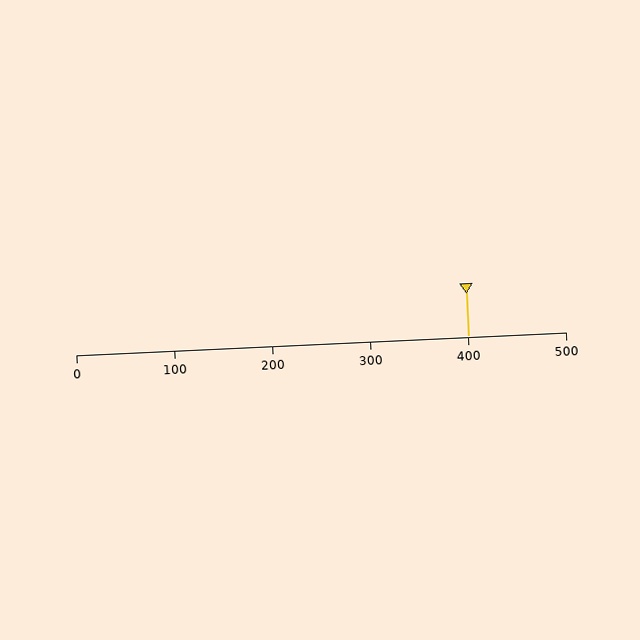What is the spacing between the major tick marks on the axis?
The major ticks are spaced 100 apart.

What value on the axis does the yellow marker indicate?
The marker indicates approximately 400.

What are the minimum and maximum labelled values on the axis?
The axis runs from 0 to 500.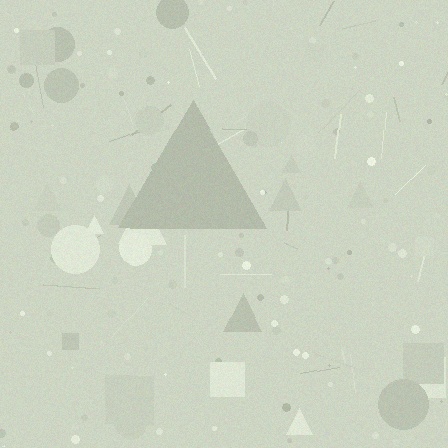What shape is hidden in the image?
A triangle is hidden in the image.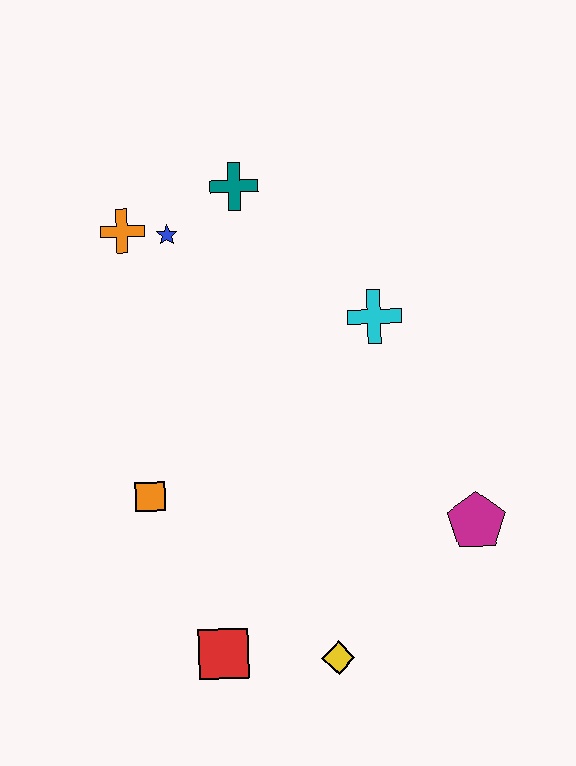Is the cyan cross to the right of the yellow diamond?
Yes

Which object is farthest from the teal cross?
The yellow diamond is farthest from the teal cross.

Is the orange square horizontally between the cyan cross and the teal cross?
No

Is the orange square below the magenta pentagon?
No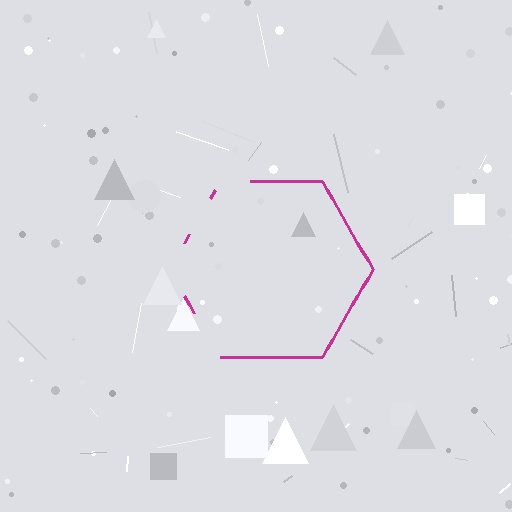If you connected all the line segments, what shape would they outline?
They would outline a hexagon.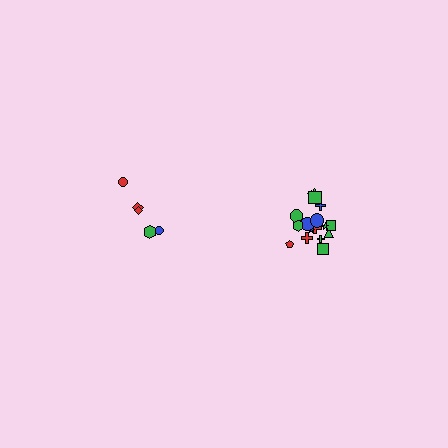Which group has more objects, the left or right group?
The right group.